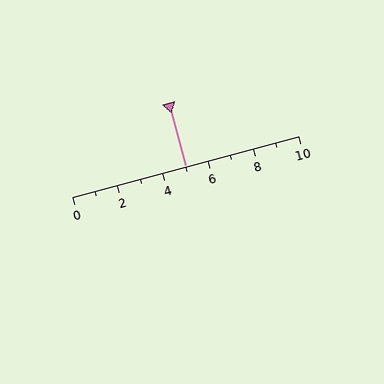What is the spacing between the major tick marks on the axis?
The major ticks are spaced 2 apart.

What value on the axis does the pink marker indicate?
The marker indicates approximately 5.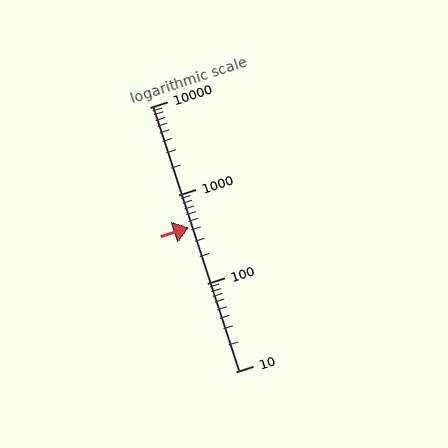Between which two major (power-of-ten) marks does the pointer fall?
The pointer is between 100 and 1000.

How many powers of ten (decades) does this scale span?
The scale spans 3 decades, from 10 to 10000.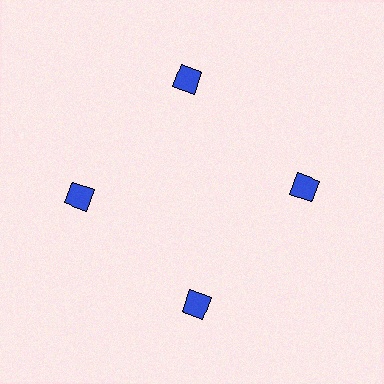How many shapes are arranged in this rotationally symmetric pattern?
There are 4 shapes, arranged in 4 groups of 1.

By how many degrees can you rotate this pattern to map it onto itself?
The pattern maps onto itself every 90 degrees of rotation.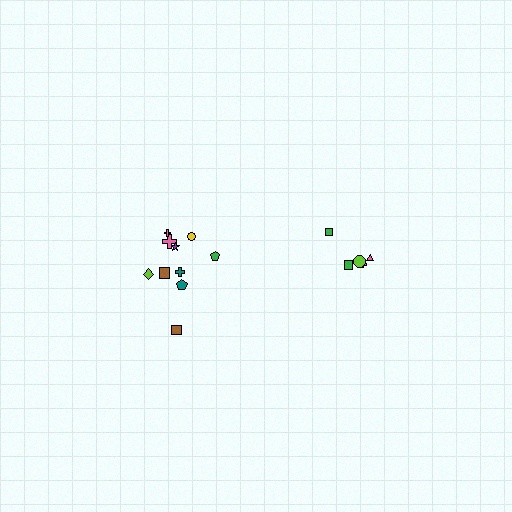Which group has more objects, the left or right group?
The left group.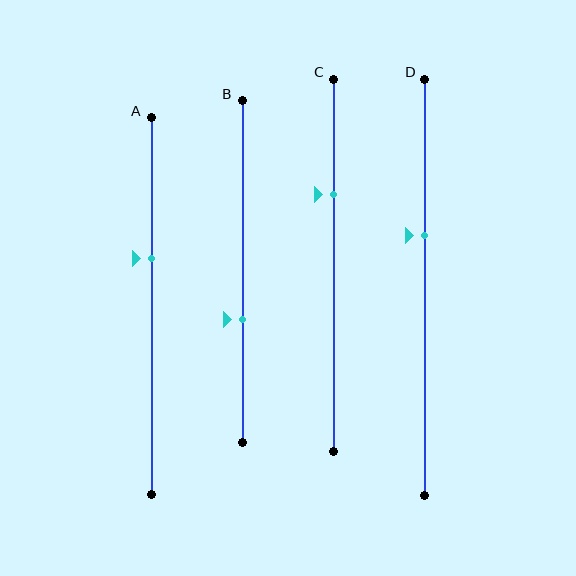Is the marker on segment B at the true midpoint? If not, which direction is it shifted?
No, the marker on segment B is shifted downward by about 14% of the segment length.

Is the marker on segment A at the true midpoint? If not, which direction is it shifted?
No, the marker on segment A is shifted upward by about 13% of the segment length.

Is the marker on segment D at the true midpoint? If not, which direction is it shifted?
No, the marker on segment D is shifted upward by about 12% of the segment length.